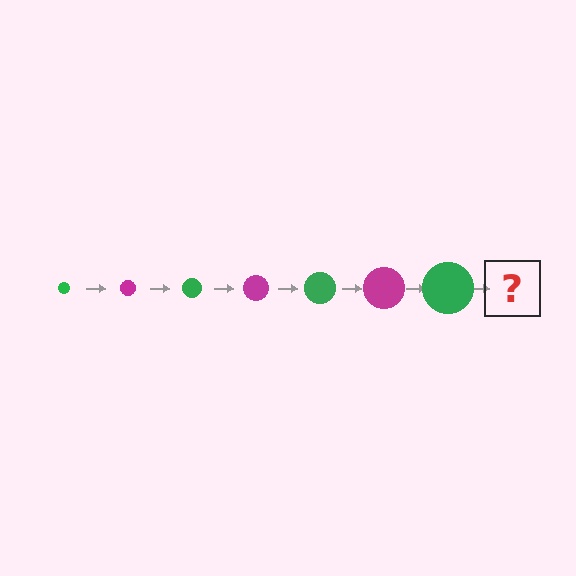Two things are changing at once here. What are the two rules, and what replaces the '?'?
The two rules are that the circle grows larger each step and the color cycles through green and magenta. The '?' should be a magenta circle, larger than the previous one.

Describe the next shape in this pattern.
It should be a magenta circle, larger than the previous one.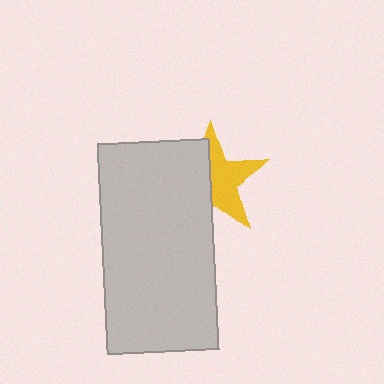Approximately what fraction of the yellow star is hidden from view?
Roughly 46% of the yellow star is hidden behind the light gray rectangle.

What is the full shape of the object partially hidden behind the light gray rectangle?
The partially hidden object is a yellow star.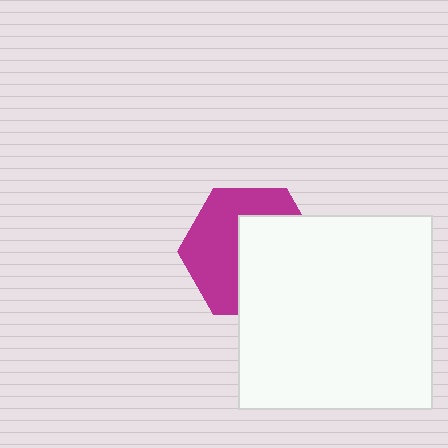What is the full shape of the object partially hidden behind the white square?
The partially hidden object is a magenta hexagon.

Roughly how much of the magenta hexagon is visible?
About half of it is visible (roughly 50%).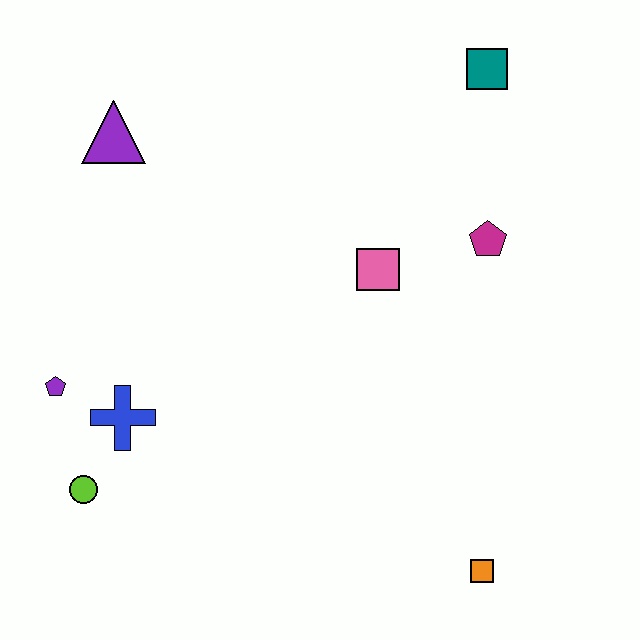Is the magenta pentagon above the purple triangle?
No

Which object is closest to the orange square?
The pink square is closest to the orange square.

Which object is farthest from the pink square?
The lime circle is farthest from the pink square.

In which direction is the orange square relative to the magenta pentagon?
The orange square is below the magenta pentagon.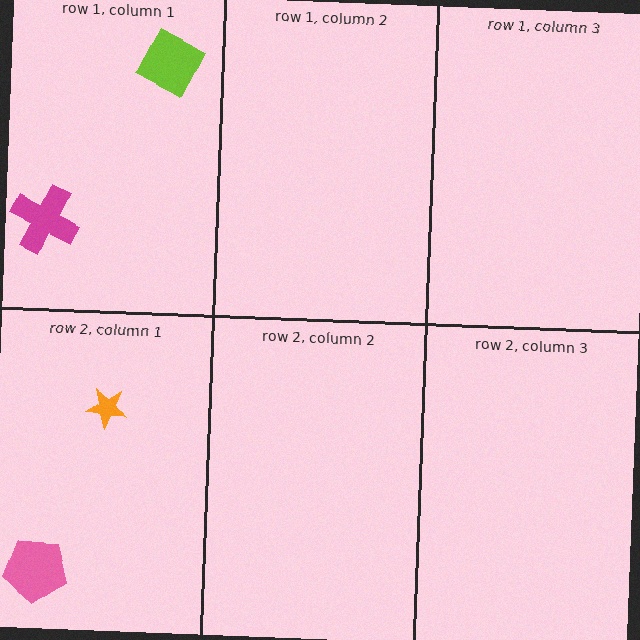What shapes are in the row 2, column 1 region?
The pink pentagon, the orange star.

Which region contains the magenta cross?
The row 1, column 1 region.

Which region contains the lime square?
The row 1, column 1 region.